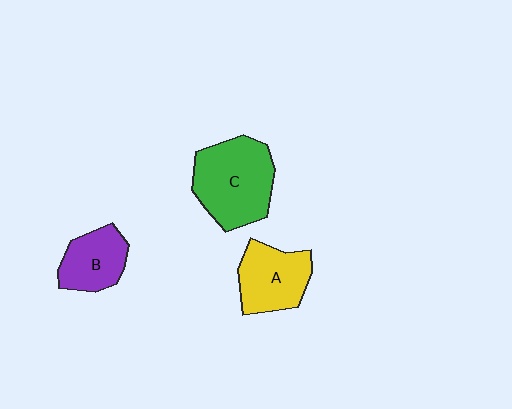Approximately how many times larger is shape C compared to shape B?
Approximately 1.7 times.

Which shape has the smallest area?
Shape B (purple).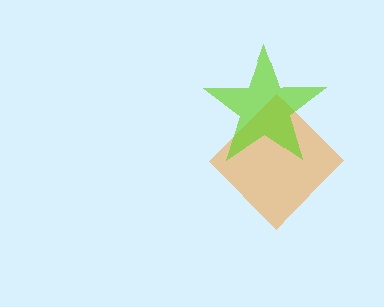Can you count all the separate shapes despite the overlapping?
Yes, there are 2 separate shapes.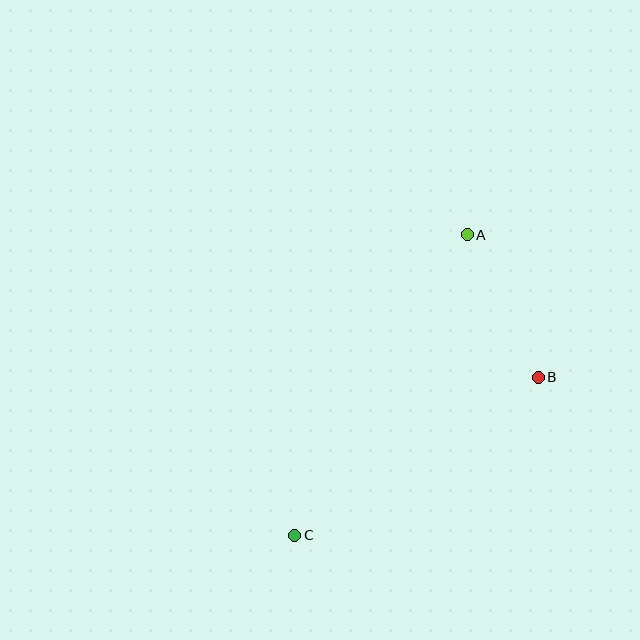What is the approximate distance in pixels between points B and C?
The distance between B and C is approximately 290 pixels.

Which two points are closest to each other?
Points A and B are closest to each other.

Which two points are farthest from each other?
Points A and C are farthest from each other.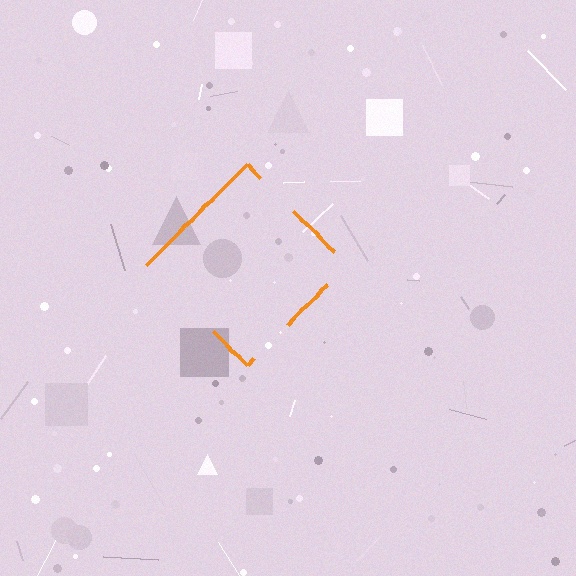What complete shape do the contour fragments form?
The contour fragments form a diamond.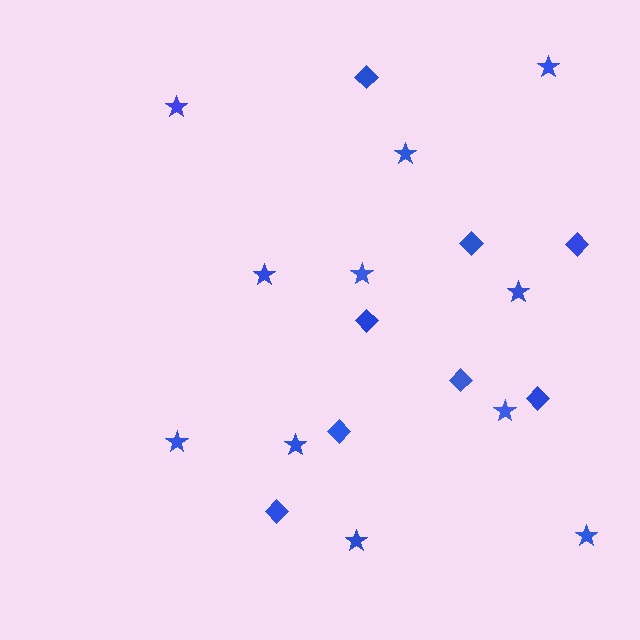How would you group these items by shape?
There are 2 groups: one group of diamonds (8) and one group of stars (11).